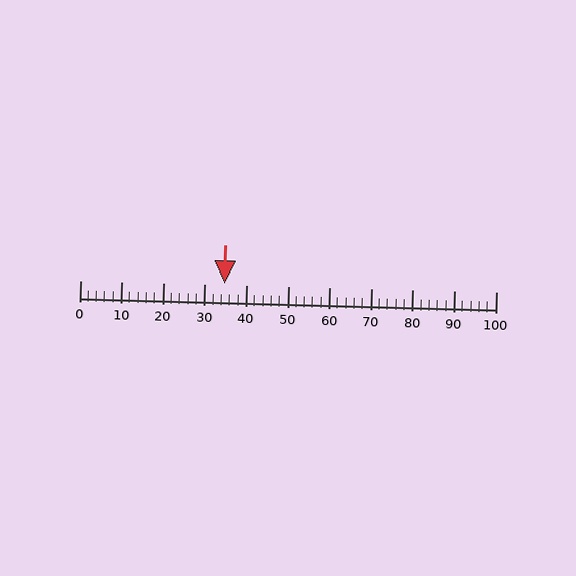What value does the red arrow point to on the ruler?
The red arrow points to approximately 35.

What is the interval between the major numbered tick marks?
The major tick marks are spaced 10 units apart.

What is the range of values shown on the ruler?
The ruler shows values from 0 to 100.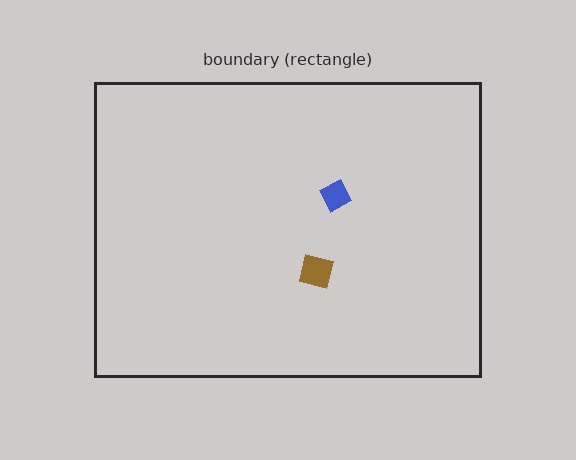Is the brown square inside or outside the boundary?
Inside.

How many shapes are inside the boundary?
2 inside, 0 outside.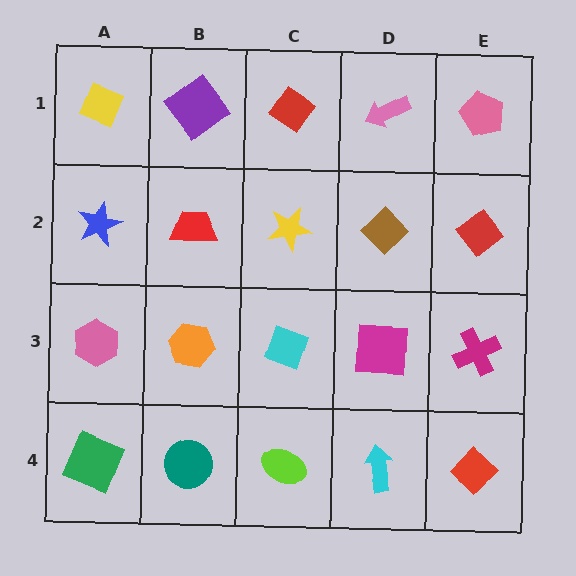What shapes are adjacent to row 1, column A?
A blue star (row 2, column A), a purple diamond (row 1, column B).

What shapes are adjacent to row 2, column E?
A pink pentagon (row 1, column E), a magenta cross (row 3, column E), a brown diamond (row 2, column D).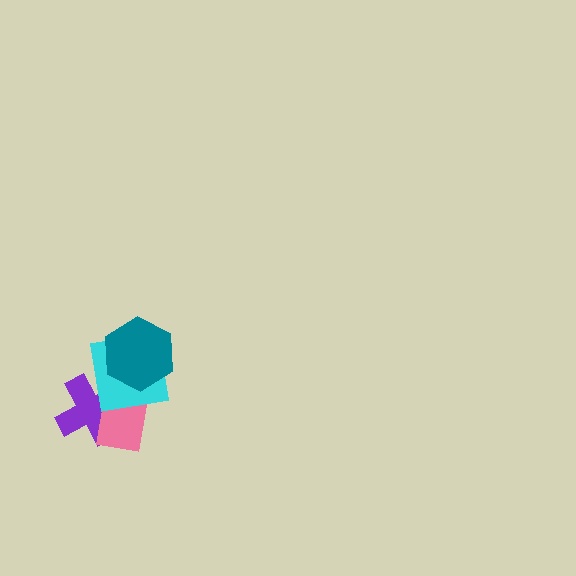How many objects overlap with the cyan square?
3 objects overlap with the cyan square.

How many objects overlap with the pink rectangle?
3 objects overlap with the pink rectangle.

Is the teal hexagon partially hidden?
No, no other shape covers it.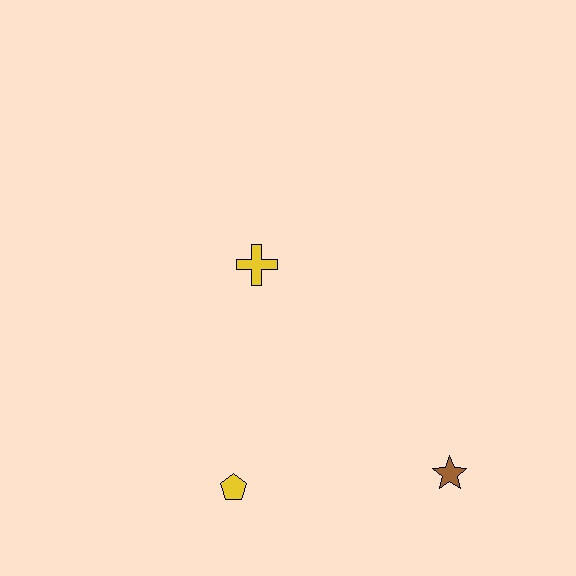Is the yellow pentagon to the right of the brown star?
No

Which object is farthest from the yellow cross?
The brown star is farthest from the yellow cross.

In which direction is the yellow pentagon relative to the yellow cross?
The yellow pentagon is below the yellow cross.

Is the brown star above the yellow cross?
No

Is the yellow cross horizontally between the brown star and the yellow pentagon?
Yes